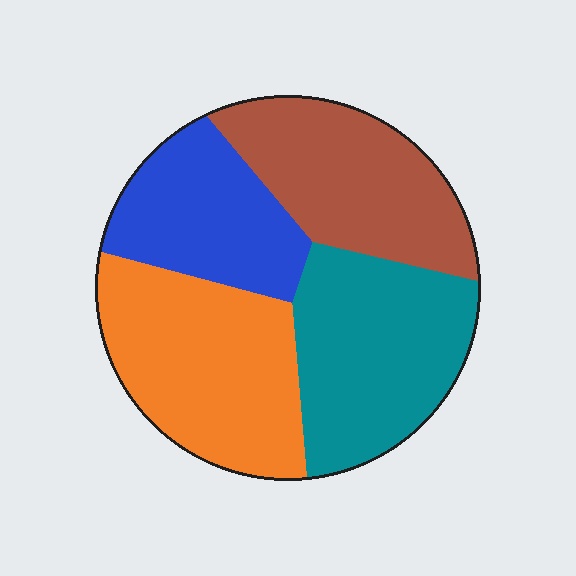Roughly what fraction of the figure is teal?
Teal takes up about one quarter (1/4) of the figure.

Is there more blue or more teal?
Teal.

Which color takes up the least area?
Blue, at roughly 20%.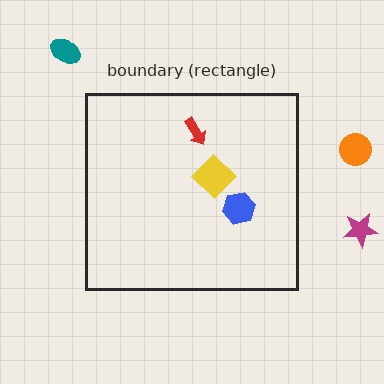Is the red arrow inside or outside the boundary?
Inside.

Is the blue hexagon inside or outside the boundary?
Inside.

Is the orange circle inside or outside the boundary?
Outside.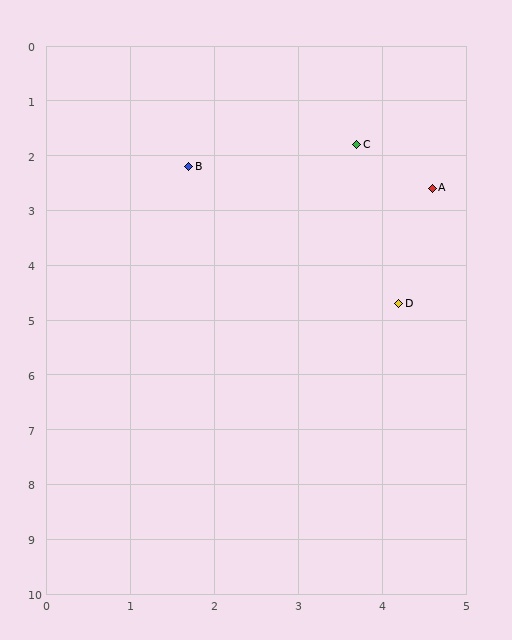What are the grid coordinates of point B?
Point B is at approximately (1.7, 2.2).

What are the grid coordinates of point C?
Point C is at approximately (3.7, 1.8).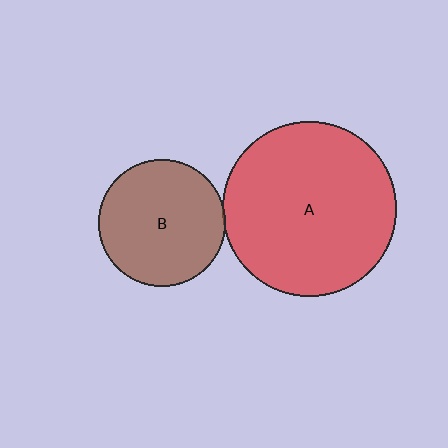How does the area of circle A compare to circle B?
Approximately 1.9 times.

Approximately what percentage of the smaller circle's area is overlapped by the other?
Approximately 5%.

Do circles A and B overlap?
Yes.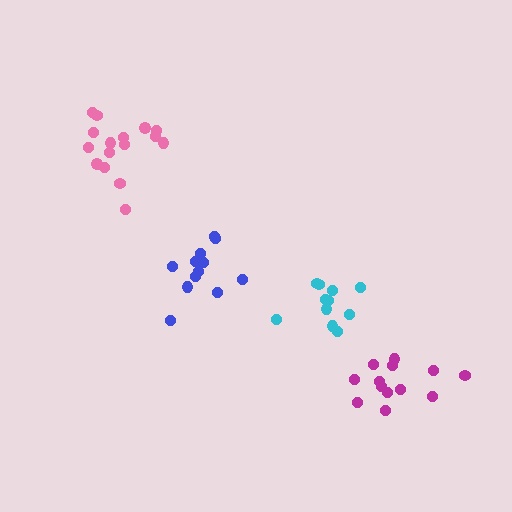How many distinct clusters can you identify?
There are 4 distinct clusters.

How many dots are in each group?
Group 1: 11 dots, Group 2: 13 dots, Group 3: 12 dots, Group 4: 16 dots (52 total).